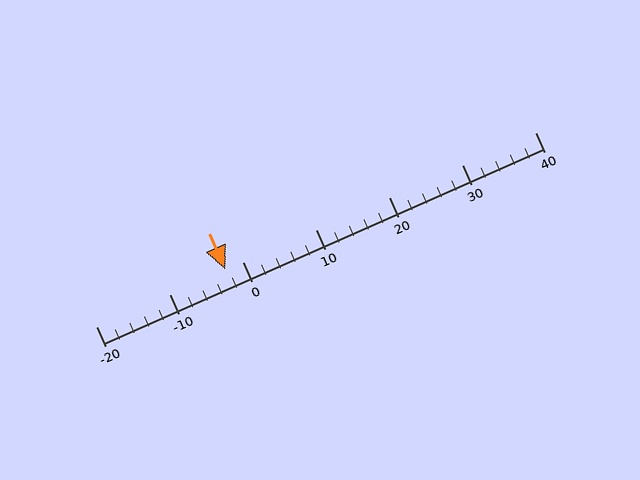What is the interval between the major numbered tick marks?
The major tick marks are spaced 10 units apart.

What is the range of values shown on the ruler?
The ruler shows values from -20 to 40.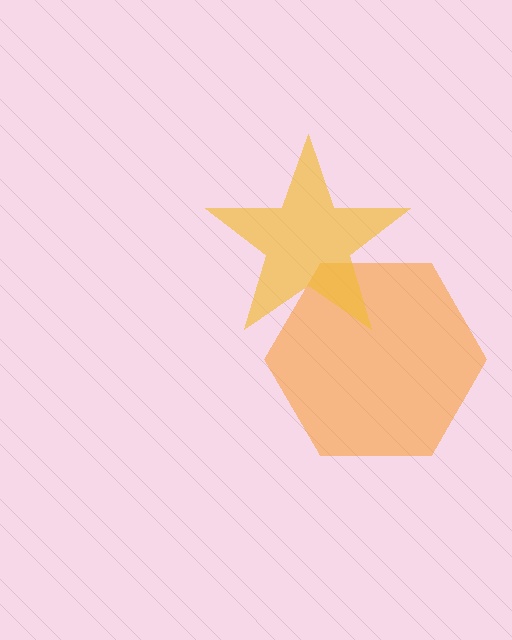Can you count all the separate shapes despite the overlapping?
Yes, there are 2 separate shapes.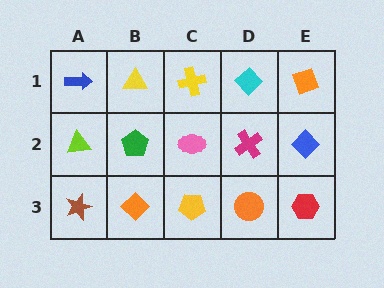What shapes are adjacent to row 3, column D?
A magenta cross (row 2, column D), a yellow pentagon (row 3, column C), a red hexagon (row 3, column E).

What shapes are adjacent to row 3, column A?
A lime triangle (row 2, column A), an orange diamond (row 3, column B).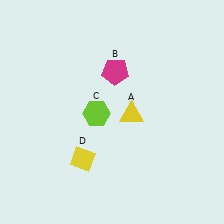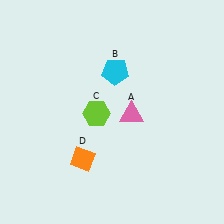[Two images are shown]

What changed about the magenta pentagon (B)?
In Image 1, B is magenta. In Image 2, it changed to cyan.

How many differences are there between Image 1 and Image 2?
There are 3 differences between the two images.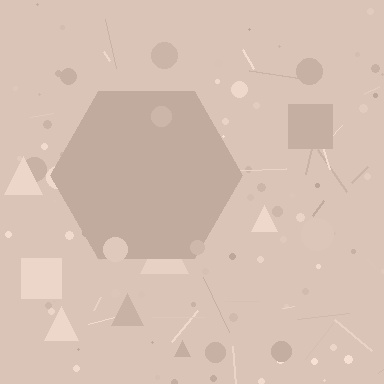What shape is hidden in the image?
A hexagon is hidden in the image.